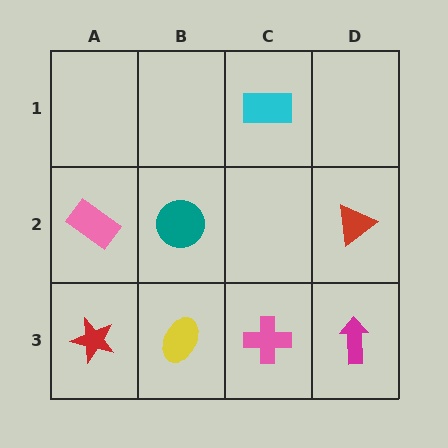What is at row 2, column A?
A pink rectangle.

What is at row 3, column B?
A yellow ellipse.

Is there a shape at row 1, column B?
No, that cell is empty.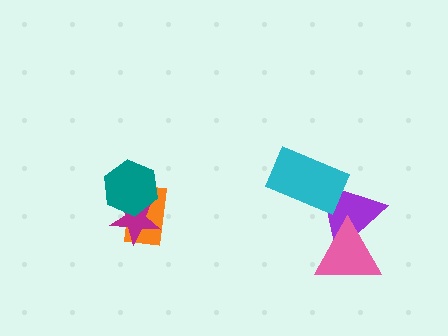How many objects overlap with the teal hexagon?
2 objects overlap with the teal hexagon.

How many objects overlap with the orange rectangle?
2 objects overlap with the orange rectangle.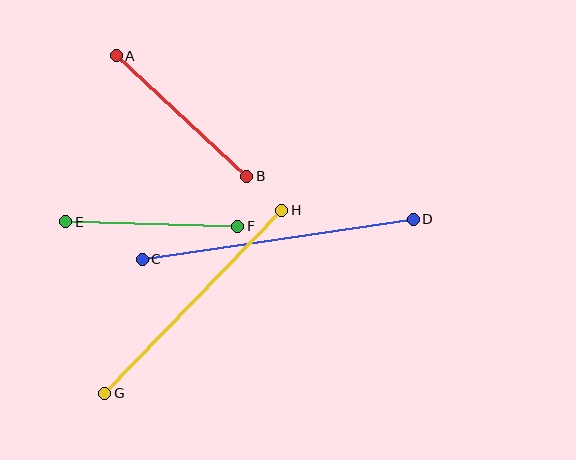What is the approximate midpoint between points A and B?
The midpoint is at approximately (181, 116) pixels.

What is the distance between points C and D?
The distance is approximately 274 pixels.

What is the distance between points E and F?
The distance is approximately 172 pixels.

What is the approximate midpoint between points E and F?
The midpoint is at approximately (152, 224) pixels.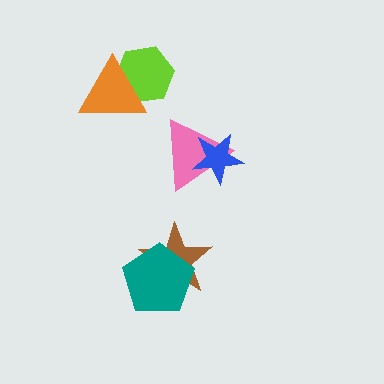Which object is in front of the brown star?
The teal pentagon is in front of the brown star.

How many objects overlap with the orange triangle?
1 object overlaps with the orange triangle.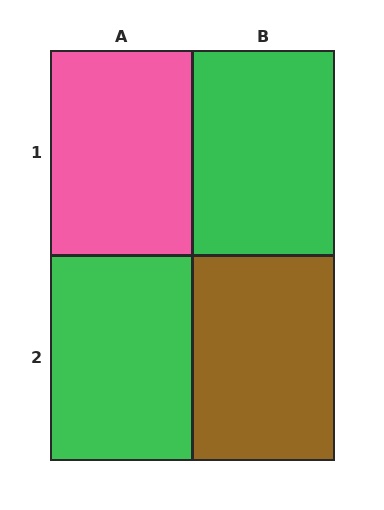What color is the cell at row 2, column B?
Brown.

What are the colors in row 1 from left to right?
Pink, green.